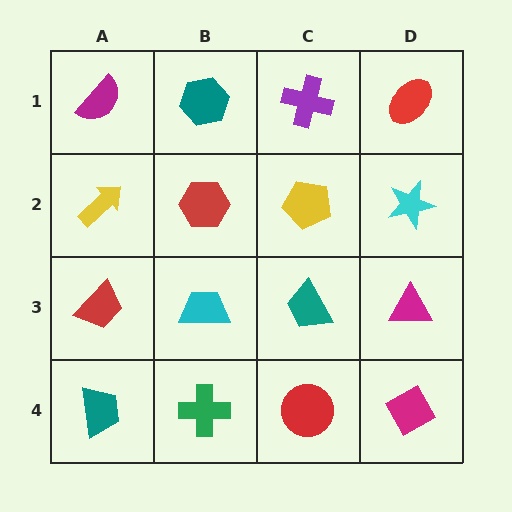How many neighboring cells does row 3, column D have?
3.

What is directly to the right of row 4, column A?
A green cross.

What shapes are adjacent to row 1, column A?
A yellow arrow (row 2, column A), a teal hexagon (row 1, column B).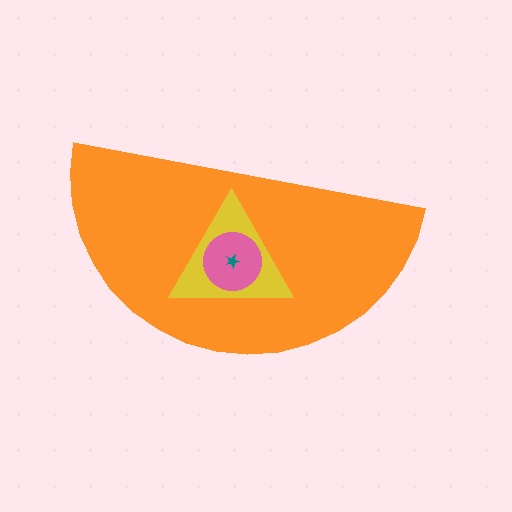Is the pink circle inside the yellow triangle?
Yes.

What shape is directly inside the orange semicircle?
The yellow triangle.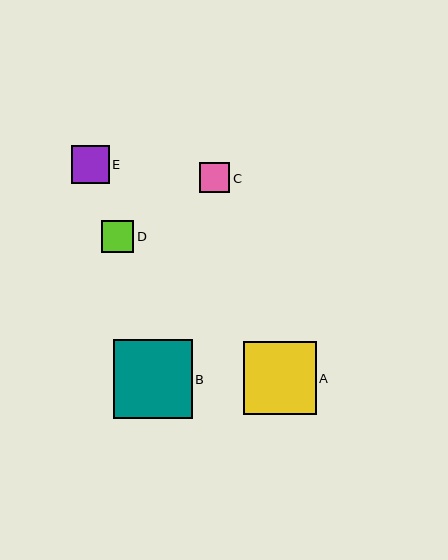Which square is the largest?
Square B is the largest with a size of approximately 79 pixels.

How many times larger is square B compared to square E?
Square B is approximately 2.1 times the size of square E.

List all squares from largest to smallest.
From largest to smallest: B, A, E, D, C.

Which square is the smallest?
Square C is the smallest with a size of approximately 30 pixels.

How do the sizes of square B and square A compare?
Square B and square A are approximately the same size.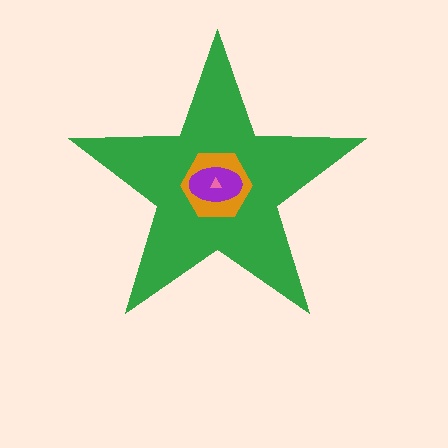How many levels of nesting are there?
4.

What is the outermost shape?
The green star.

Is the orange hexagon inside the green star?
Yes.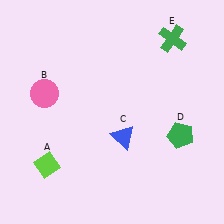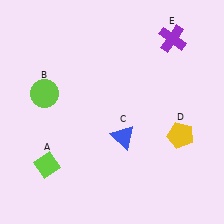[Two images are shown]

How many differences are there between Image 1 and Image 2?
There are 3 differences between the two images.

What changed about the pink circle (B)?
In Image 1, B is pink. In Image 2, it changed to lime.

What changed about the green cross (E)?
In Image 1, E is green. In Image 2, it changed to purple.